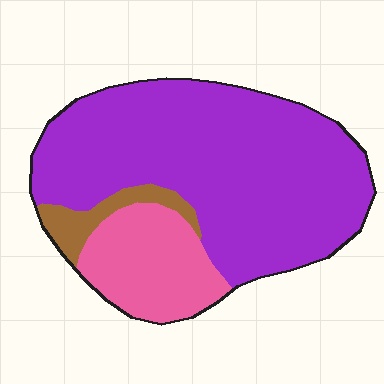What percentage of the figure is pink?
Pink covers about 20% of the figure.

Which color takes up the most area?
Purple, at roughly 75%.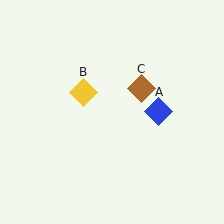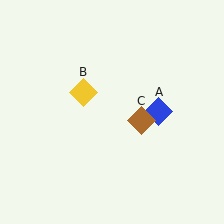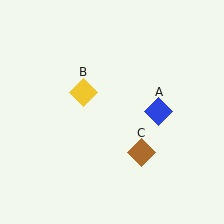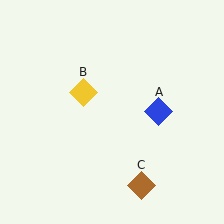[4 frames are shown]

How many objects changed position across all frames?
1 object changed position: brown diamond (object C).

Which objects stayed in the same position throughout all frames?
Blue diamond (object A) and yellow diamond (object B) remained stationary.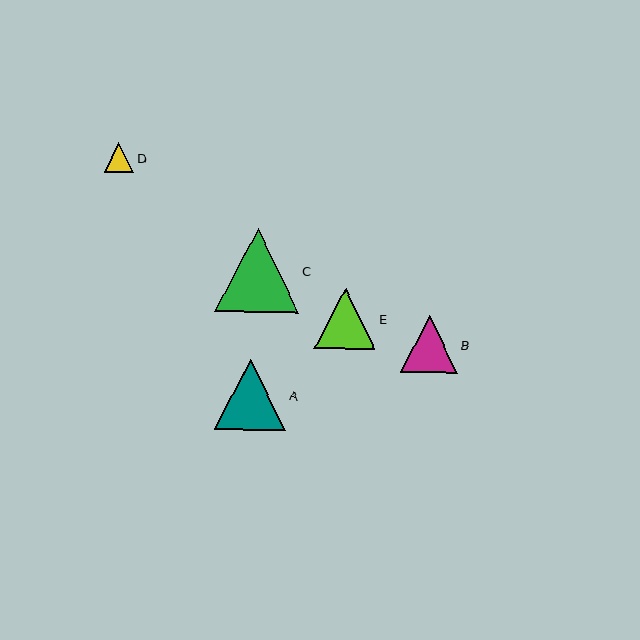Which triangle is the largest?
Triangle C is the largest with a size of approximately 84 pixels.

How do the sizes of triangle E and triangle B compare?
Triangle E and triangle B are approximately the same size.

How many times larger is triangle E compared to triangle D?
Triangle E is approximately 2.1 times the size of triangle D.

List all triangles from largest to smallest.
From largest to smallest: C, A, E, B, D.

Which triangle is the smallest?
Triangle D is the smallest with a size of approximately 29 pixels.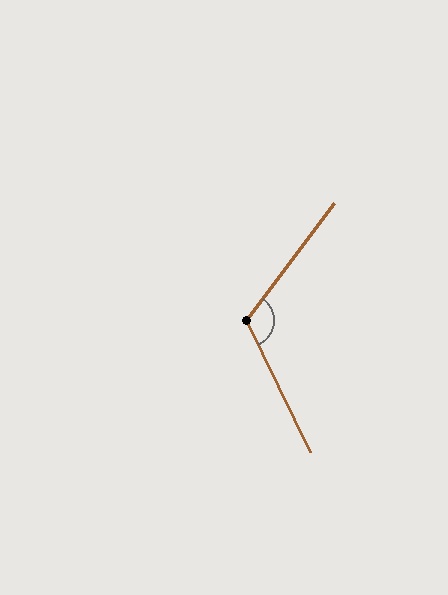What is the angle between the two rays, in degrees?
Approximately 118 degrees.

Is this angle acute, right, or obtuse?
It is obtuse.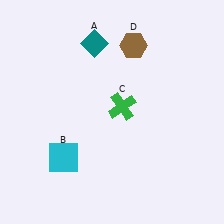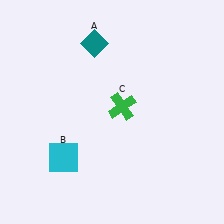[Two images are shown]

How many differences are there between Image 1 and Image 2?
There is 1 difference between the two images.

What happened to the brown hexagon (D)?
The brown hexagon (D) was removed in Image 2. It was in the top-right area of Image 1.